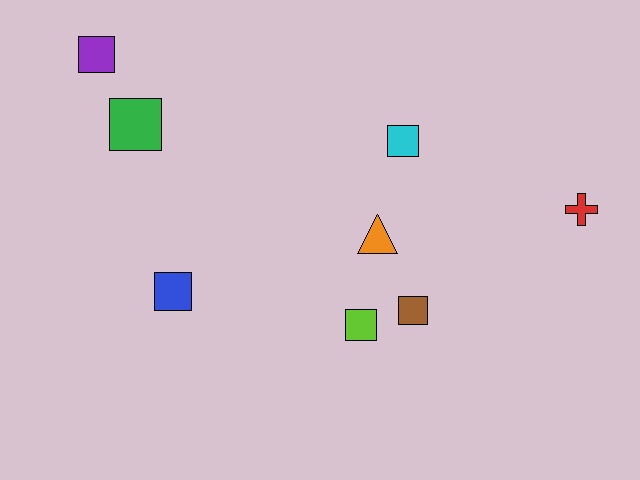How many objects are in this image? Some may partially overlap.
There are 8 objects.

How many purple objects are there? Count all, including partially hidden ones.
There is 1 purple object.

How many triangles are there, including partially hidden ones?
There is 1 triangle.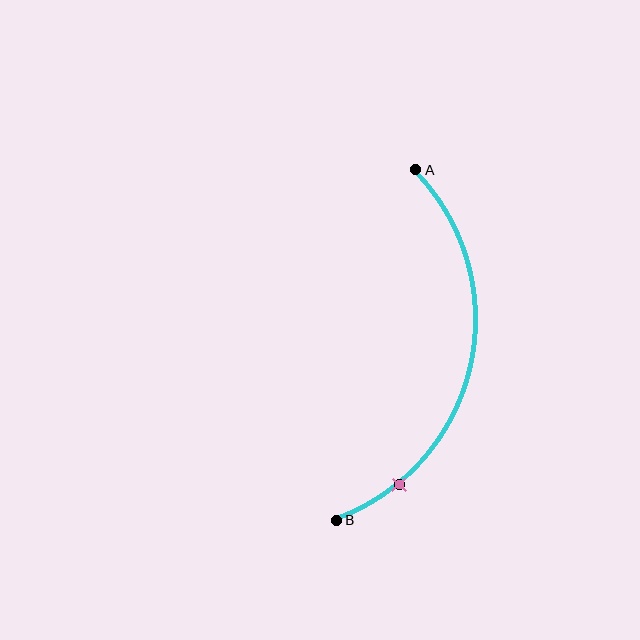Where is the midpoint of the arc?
The arc midpoint is the point on the curve farthest from the straight line joining A and B. It sits to the right of that line.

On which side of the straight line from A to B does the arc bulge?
The arc bulges to the right of the straight line connecting A and B.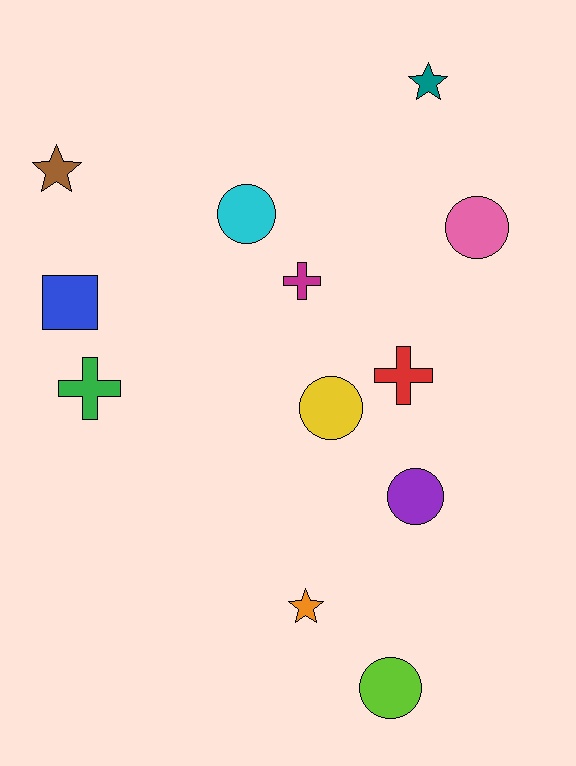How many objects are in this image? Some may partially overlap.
There are 12 objects.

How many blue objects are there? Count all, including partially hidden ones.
There is 1 blue object.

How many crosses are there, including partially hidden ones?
There are 3 crosses.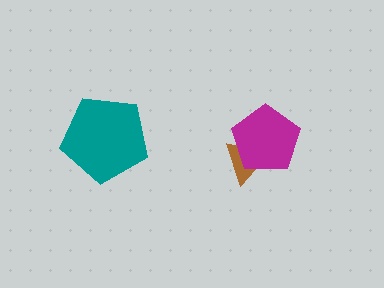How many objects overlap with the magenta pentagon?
1 object overlaps with the magenta pentagon.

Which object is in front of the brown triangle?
The magenta pentagon is in front of the brown triangle.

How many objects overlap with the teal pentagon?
0 objects overlap with the teal pentagon.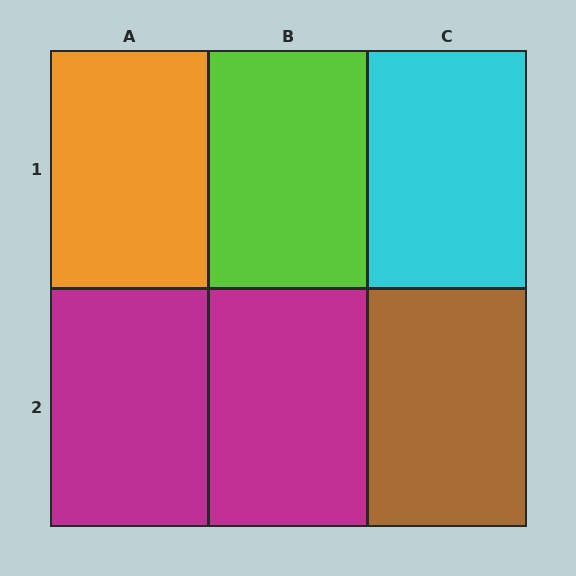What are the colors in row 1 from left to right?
Orange, lime, cyan.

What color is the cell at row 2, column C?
Brown.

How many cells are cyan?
1 cell is cyan.